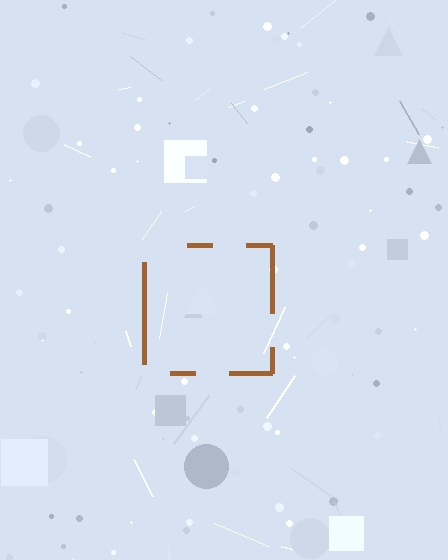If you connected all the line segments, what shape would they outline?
They would outline a square.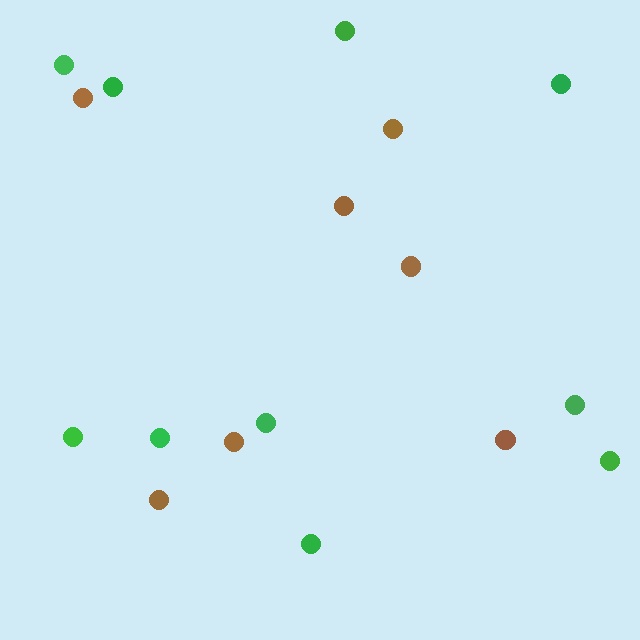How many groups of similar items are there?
There are 2 groups: one group of brown circles (7) and one group of green circles (10).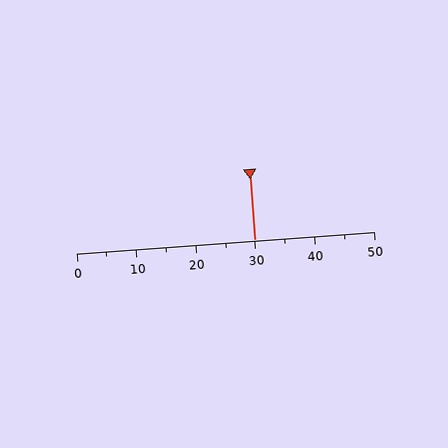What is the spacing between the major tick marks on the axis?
The major ticks are spaced 10 apart.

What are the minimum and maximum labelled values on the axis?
The axis runs from 0 to 50.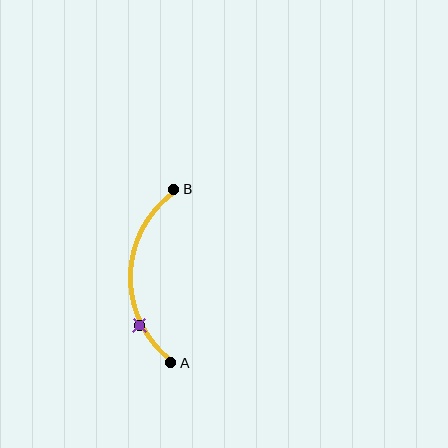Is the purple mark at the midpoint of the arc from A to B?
No. The purple mark lies on the arc but is closer to endpoint A. The arc midpoint would be at the point on the curve equidistant along the arc from both A and B.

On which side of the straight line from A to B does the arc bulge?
The arc bulges to the left of the straight line connecting A and B.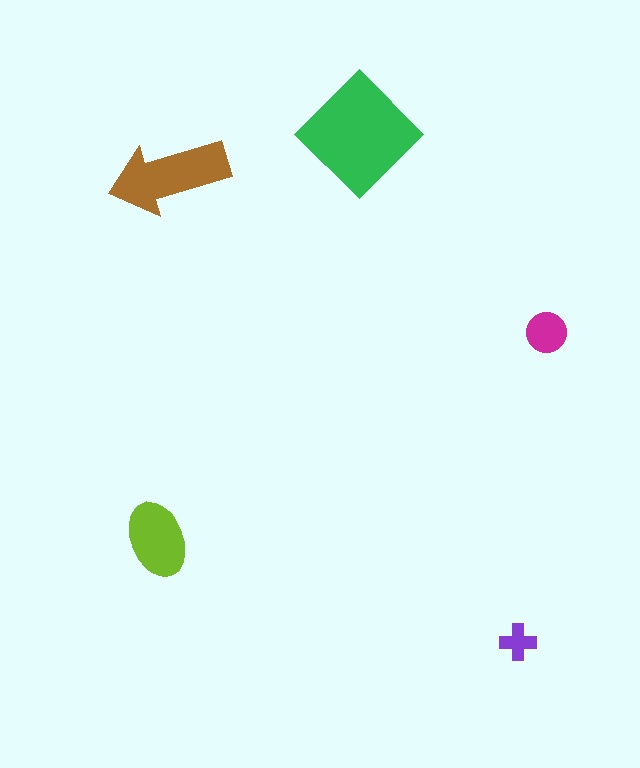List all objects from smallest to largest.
The purple cross, the magenta circle, the lime ellipse, the brown arrow, the green diamond.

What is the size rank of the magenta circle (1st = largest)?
4th.